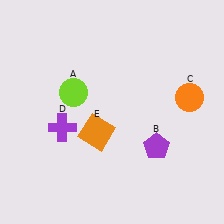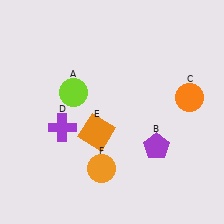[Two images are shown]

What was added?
An orange circle (F) was added in Image 2.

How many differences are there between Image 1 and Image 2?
There is 1 difference between the two images.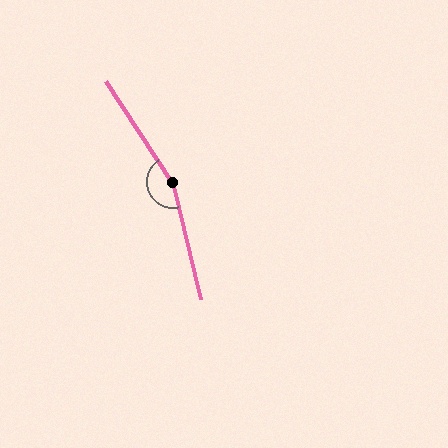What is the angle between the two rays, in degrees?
Approximately 160 degrees.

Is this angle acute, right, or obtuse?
It is obtuse.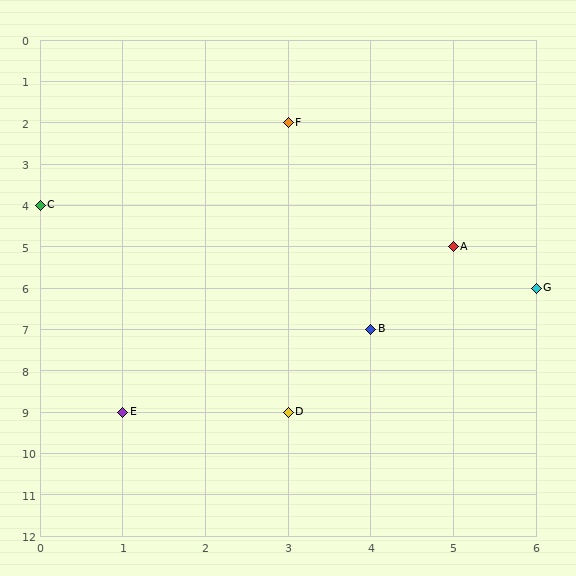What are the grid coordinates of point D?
Point D is at grid coordinates (3, 9).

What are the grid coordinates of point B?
Point B is at grid coordinates (4, 7).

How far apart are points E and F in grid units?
Points E and F are 2 columns and 7 rows apart (about 7.3 grid units diagonally).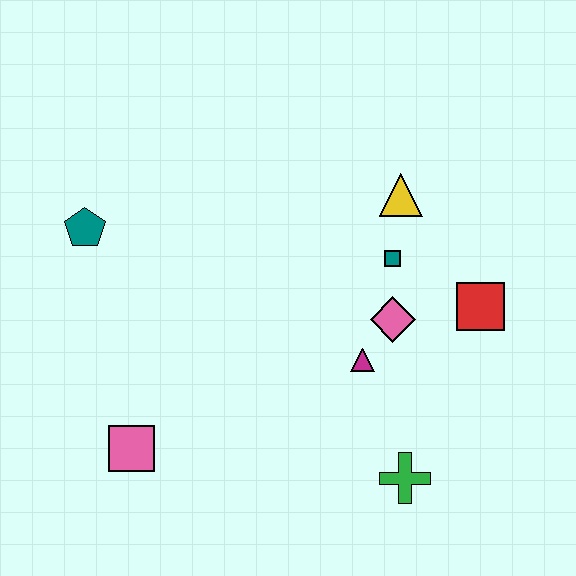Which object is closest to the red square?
The pink diamond is closest to the red square.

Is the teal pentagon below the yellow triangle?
Yes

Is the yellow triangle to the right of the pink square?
Yes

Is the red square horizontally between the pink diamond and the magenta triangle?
No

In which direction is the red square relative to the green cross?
The red square is above the green cross.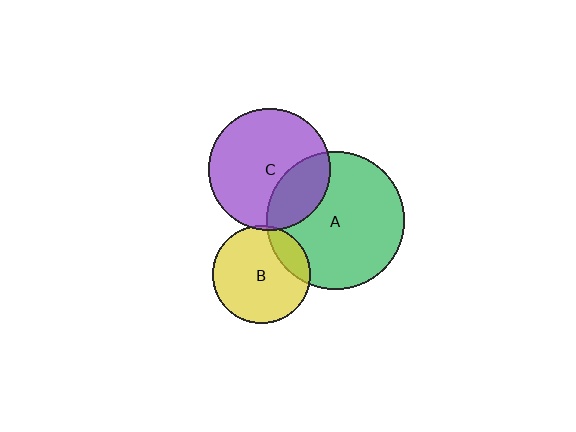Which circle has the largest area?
Circle A (green).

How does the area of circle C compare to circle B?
Approximately 1.6 times.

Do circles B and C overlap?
Yes.